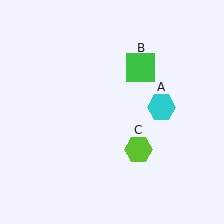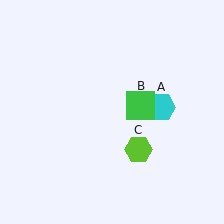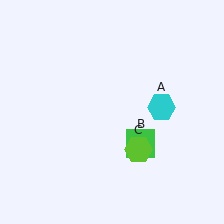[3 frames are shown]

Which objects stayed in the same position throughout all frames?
Cyan hexagon (object A) and lime hexagon (object C) remained stationary.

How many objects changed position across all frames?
1 object changed position: green square (object B).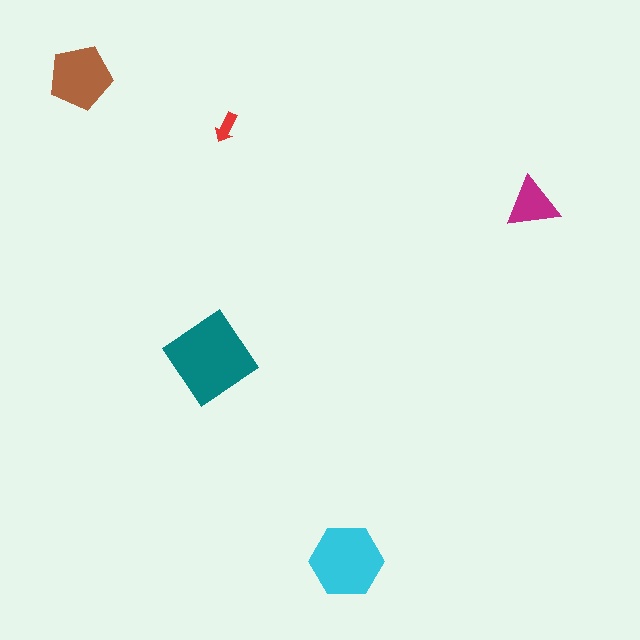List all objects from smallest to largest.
The red arrow, the magenta triangle, the brown pentagon, the cyan hexagon, the teal diamond.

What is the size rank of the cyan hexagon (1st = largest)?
2nd.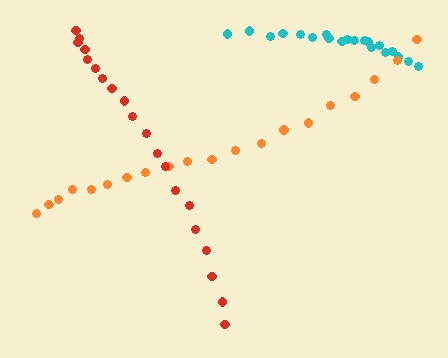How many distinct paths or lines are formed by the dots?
There are 3 distinct paths.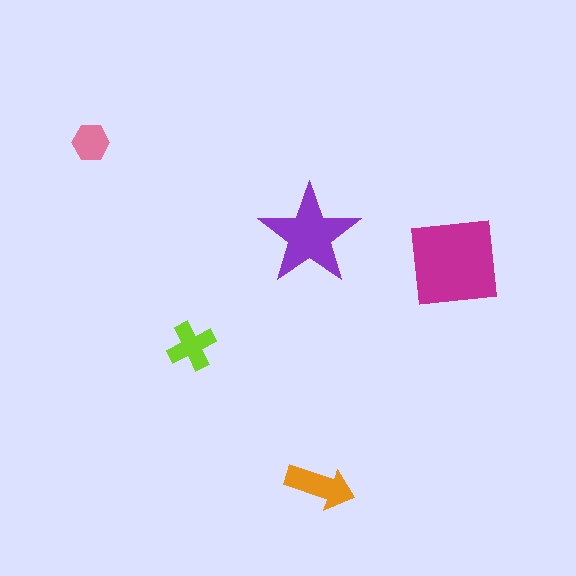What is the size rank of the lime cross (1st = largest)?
4th.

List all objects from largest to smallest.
The magenta square, the purple star, the orange arrow, the lime cross, the pink hexagon.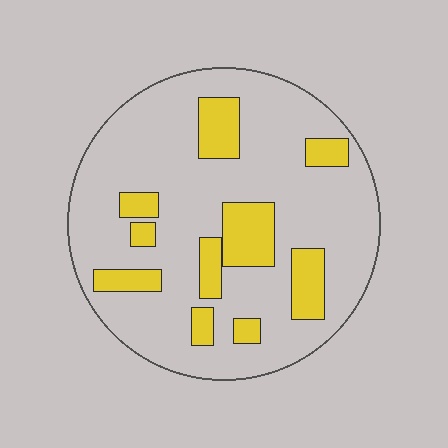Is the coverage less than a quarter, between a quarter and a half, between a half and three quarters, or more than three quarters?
Less than a quarter.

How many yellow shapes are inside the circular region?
10.